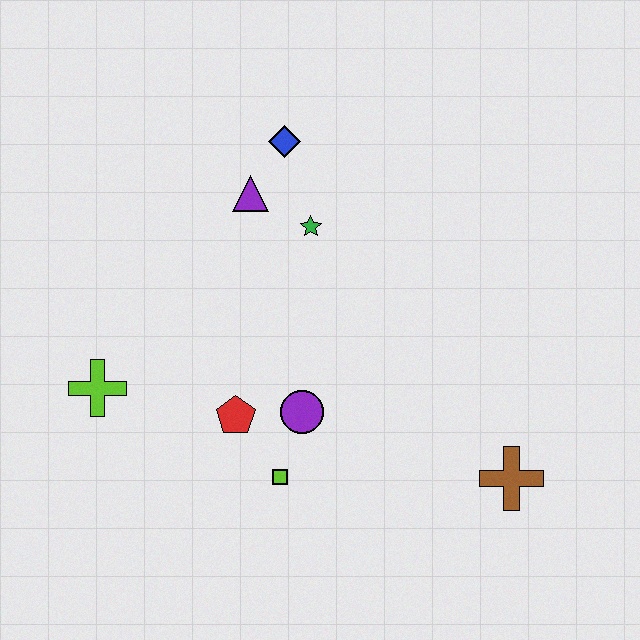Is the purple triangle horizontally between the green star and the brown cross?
No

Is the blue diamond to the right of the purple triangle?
Yes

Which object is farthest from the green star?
The brown cross is farthest from the green star.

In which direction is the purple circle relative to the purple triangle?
The purple circle is below the purple triangle.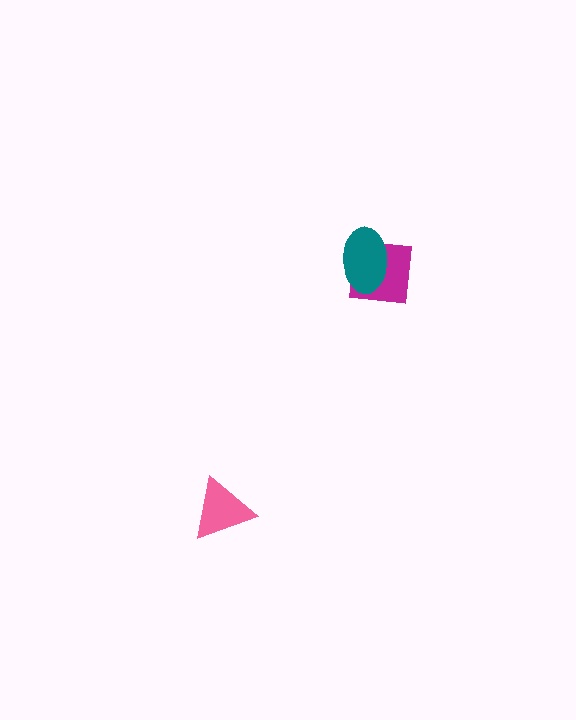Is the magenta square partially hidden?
Yes, it is partially covered by another shape.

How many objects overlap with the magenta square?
1 object overlaps with the magenta square.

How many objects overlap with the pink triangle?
0 objects overlap with the pink triangle.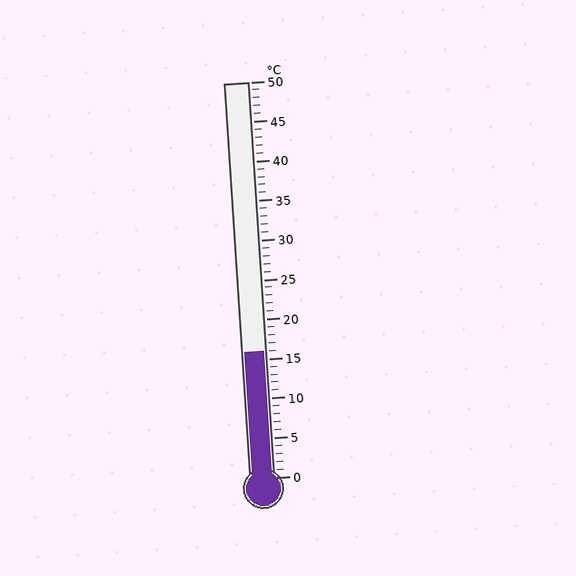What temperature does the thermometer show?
The thermometer shows approximately 16°C.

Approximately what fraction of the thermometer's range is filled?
The thermometer is filled to approximately 30% of its range.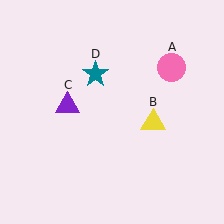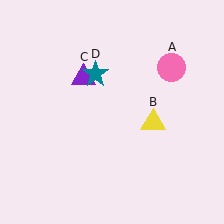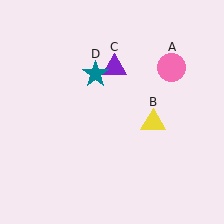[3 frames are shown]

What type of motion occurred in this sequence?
The purple triangle (object C) rotated clockwise around the center of the scene.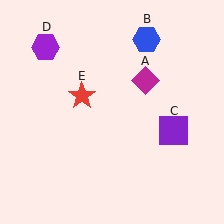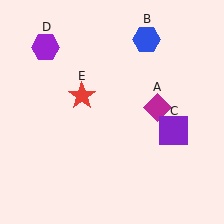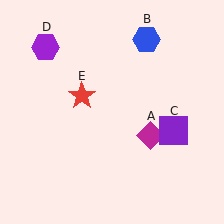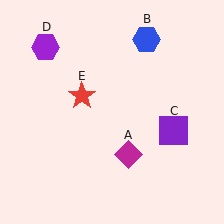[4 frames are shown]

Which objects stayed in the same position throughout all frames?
Blue hexagon (object B) and purple square (object C) and purple hexagon (object D) and red star (object E) remained stationary.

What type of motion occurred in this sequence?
The magenta diamond (object A) rotated clockwise around the center of the scene.